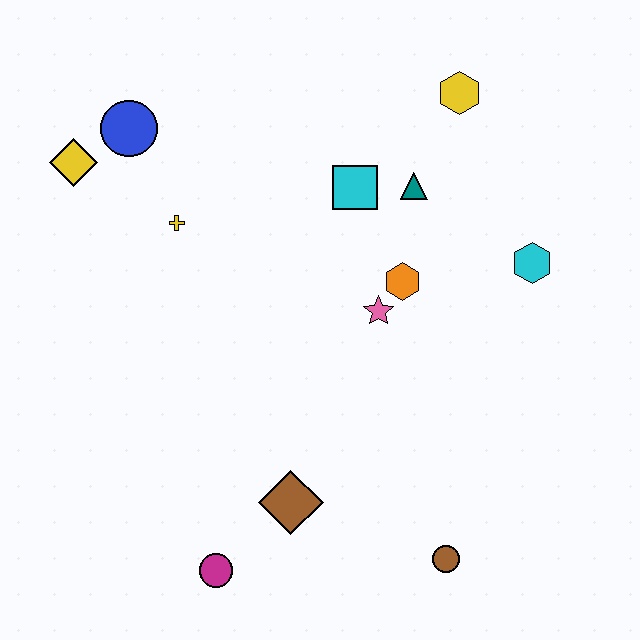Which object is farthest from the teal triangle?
The magenta circle is farthest from the teal triangle.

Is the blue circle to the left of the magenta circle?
Yes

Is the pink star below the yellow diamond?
Yes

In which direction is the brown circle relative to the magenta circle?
The brown circle is to the right of the magenta circle.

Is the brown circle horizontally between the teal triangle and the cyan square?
No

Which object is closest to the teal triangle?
The cyan square is closest to the teal triangle.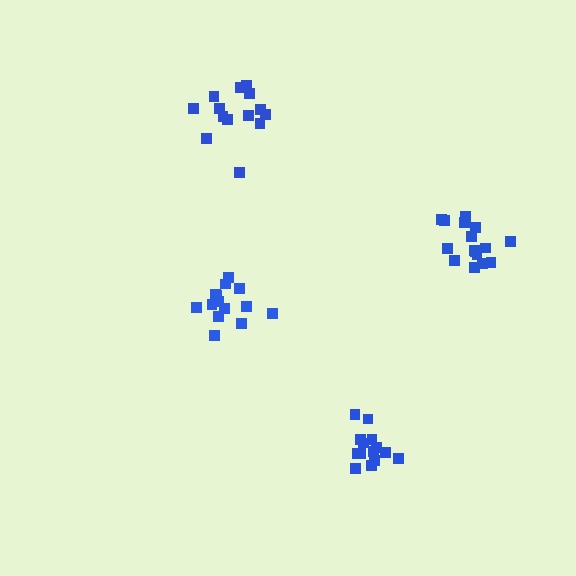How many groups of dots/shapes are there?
There are 4 groups.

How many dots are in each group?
Group 1: 16 dots, Group 2: 14 dots, Group 3: 14 dots, Group 4: 14 dots (58 total).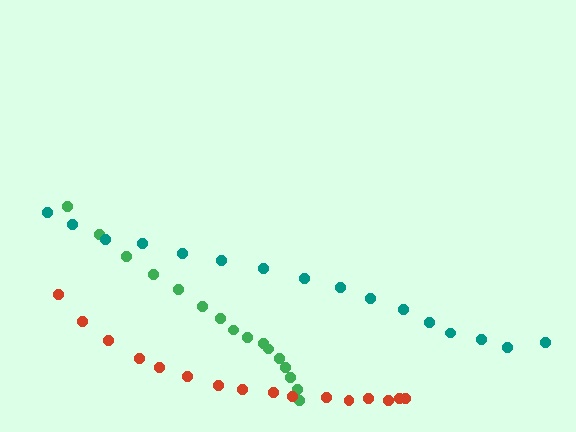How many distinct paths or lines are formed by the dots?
There are 3 distinct paths.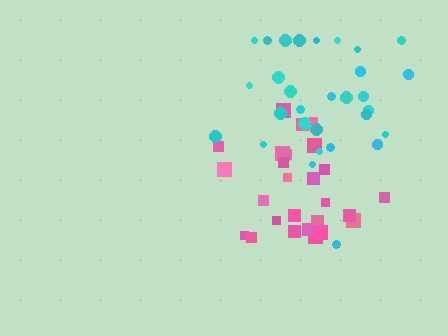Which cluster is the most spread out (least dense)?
Cyan.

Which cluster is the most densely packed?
Pink.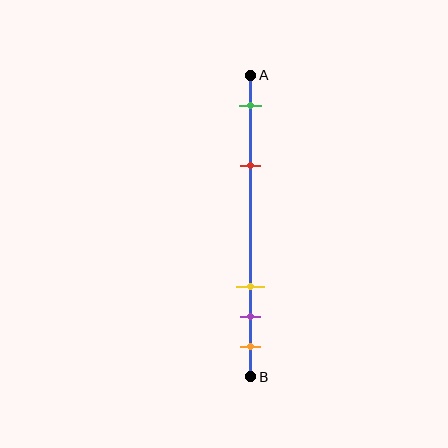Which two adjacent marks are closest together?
The purple and orange marks are the closest adjacent pair.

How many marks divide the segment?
There are 5 marks dividing the segment.